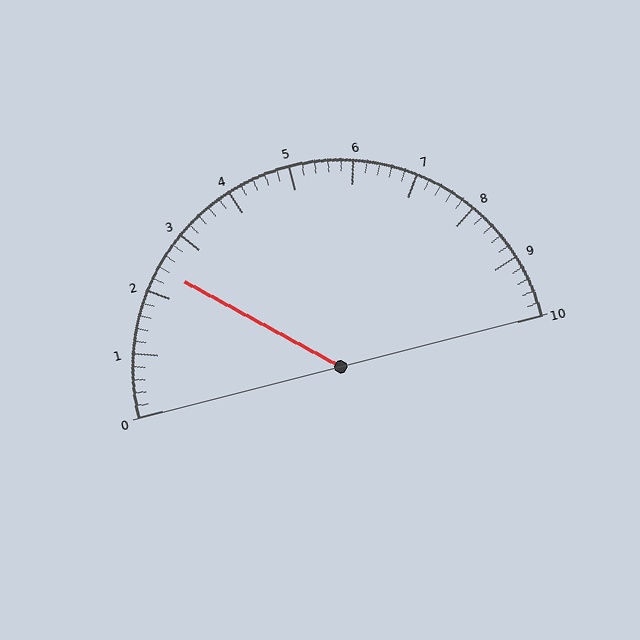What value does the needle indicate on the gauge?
The needle indicates approximately 2.4.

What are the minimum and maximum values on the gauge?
The gauge ranges from 0 to 10.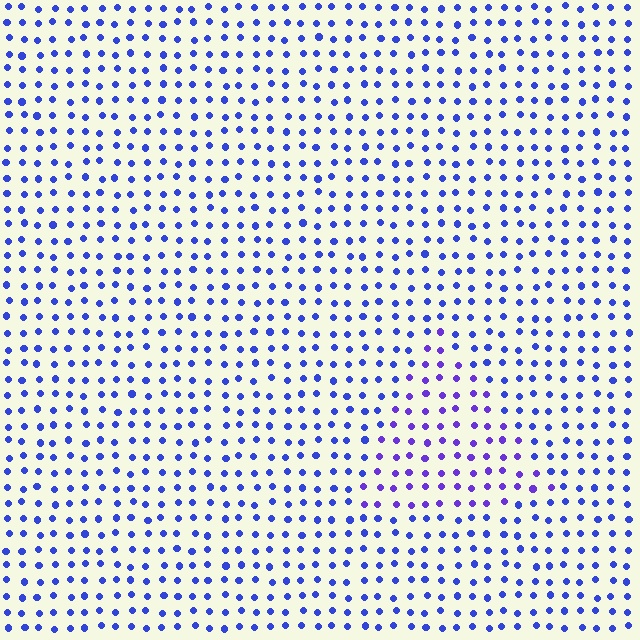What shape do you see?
I see a triangle.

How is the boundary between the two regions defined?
The boundary is defined purely by a slight shift in hue (about 27 degrees). Spacing, size, and orientation are identical on both sides.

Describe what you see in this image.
The image is filled with small blue elements in a uniform arrangement. A triangle-shaped region is visible where the elements are tinted to a slightly different hue, forming a subtle color boundary.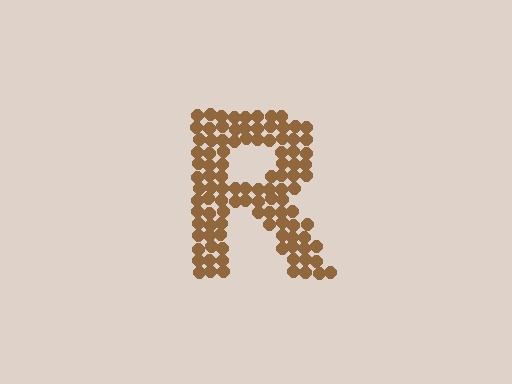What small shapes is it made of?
It is made of small circles.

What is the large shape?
The large shape is the letter R.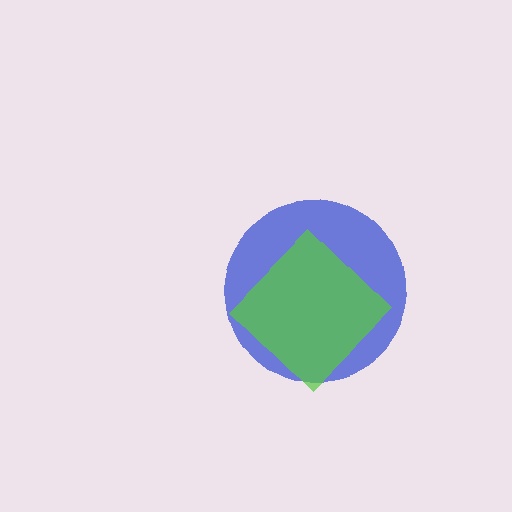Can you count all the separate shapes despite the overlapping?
Yes, there are 2 separate shapes.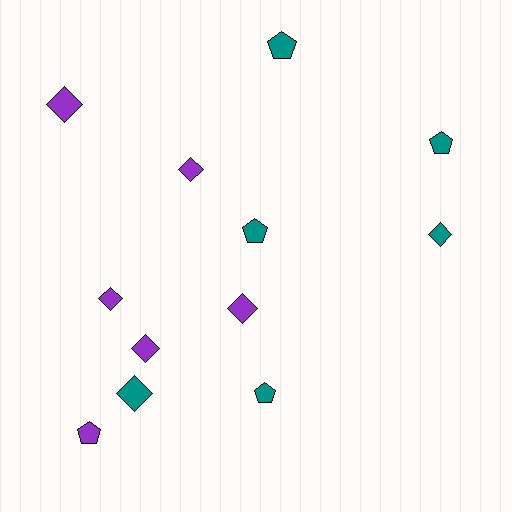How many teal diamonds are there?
There are 2 teal diamonds.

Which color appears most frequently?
Teal, with 6 objects.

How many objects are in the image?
There are 12 objects.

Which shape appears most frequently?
Diamond, with 7 objects.